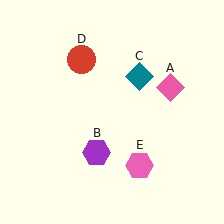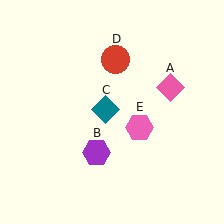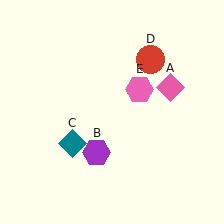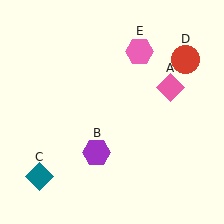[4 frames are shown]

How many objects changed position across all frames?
3 objects changed position: teal diamond (object C), red circle (object D), pink hexagon (object E).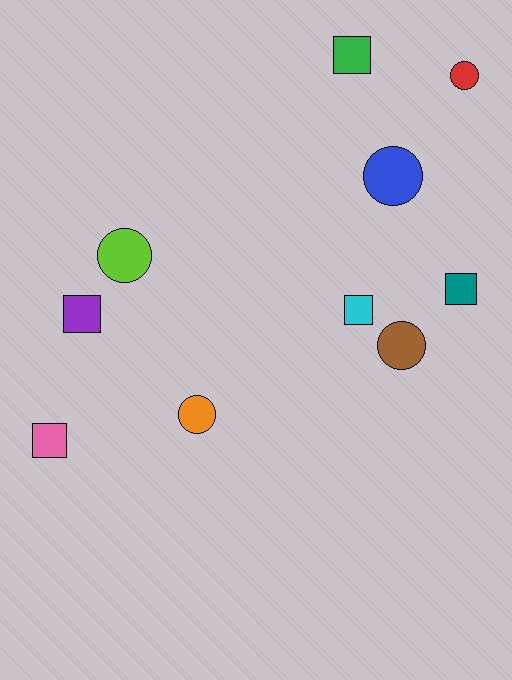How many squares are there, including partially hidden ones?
There are 5 squares.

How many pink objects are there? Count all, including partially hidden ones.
There is 1 pink object.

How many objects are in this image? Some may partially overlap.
There are 10 objects.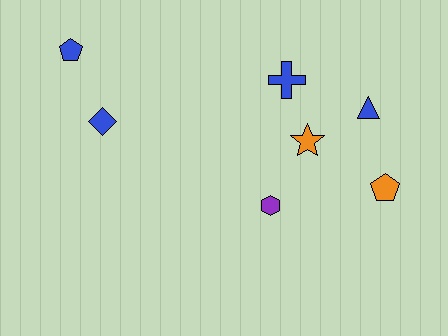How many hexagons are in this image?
There is 1 hexagon.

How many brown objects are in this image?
There are no brown objects.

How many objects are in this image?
There are 7 objects.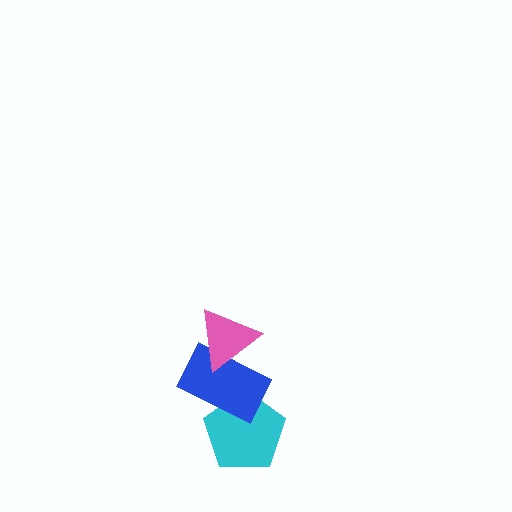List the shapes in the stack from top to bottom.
From top to bottom: the pink triangle, the blue rectangle, the cyan pentagon.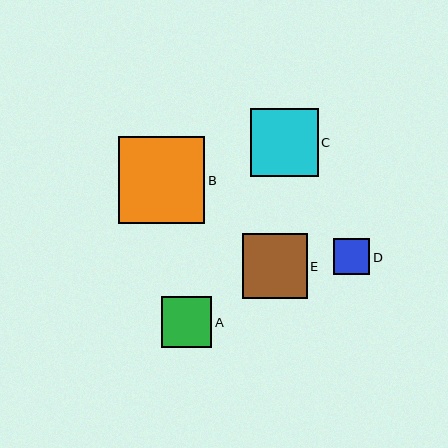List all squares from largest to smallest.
From largest to smallest: B, C, E, A, D.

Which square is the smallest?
Square D is the smallest with a size of approximately 36 pixels.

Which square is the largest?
Square B is the largest with a size of approximately 86 pixels.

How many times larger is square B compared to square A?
Square B is approximately 1.7 times the size of square A.